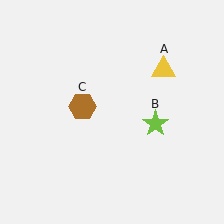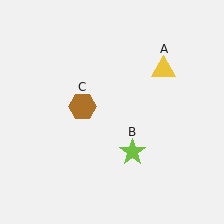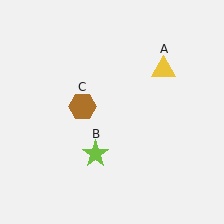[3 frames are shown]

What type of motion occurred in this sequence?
The lime star (object B) rotated clockwise around the center of the scene.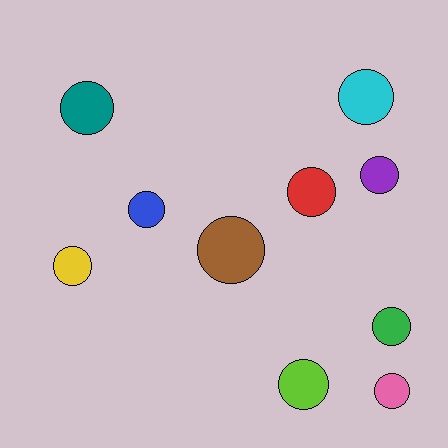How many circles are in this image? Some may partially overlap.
There are 10 circles.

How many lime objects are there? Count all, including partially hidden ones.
There is 1 lime object.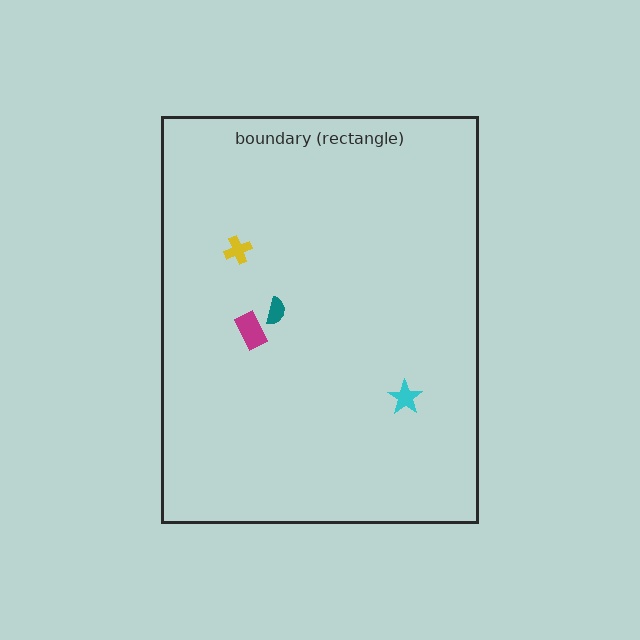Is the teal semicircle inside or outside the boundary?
Inside.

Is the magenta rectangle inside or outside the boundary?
Inside.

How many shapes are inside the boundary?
4 inside, 0 outside.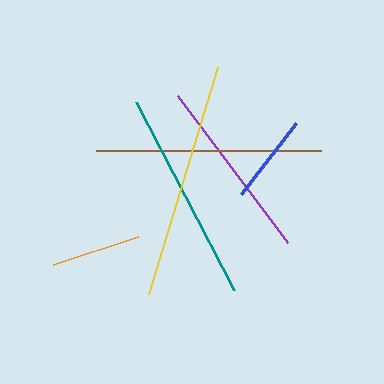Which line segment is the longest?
The yellow line is the longest at approximately 237 pixels.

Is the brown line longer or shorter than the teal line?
The brown line is longer than the teal line.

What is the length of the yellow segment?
The yellow segment is approximately 237 pixels long.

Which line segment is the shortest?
The blue line is the shortest at approximately 90 pixels.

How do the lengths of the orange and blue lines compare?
The orange and blue lines are approximately the same length.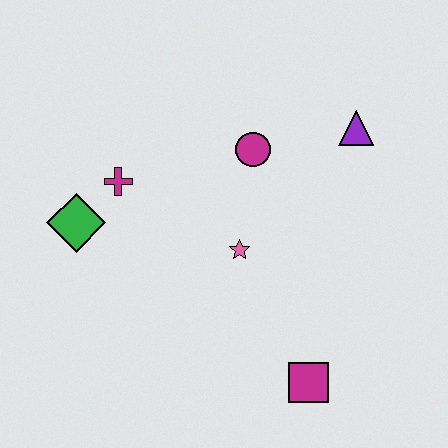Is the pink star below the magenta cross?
Yes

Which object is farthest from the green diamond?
The purple triangle is farthest from the green diamond.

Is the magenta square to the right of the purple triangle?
No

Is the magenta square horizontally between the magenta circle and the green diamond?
No